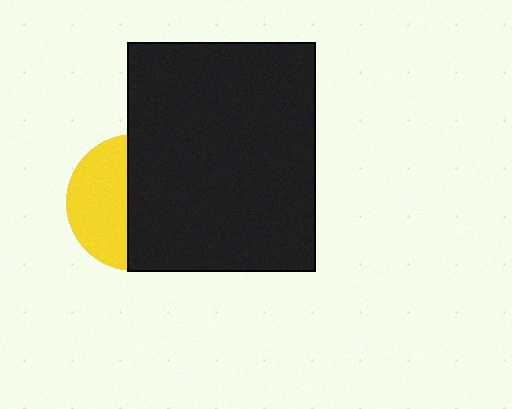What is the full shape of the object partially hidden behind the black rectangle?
The partially hidden object is a yellow circle.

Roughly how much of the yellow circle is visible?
A small part of it is visible (roughly 43%).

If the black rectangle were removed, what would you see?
You would see the complete yellow circle.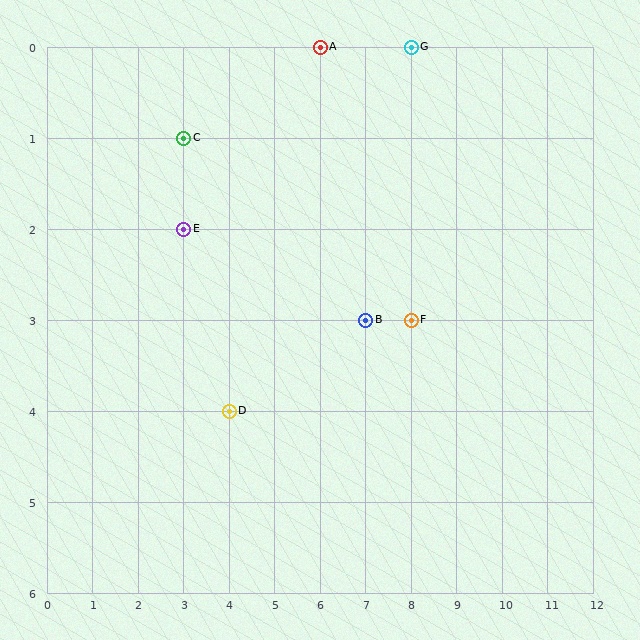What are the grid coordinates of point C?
Point C is at grid coordinates (3, 1).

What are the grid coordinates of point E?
Point E is at grid coordinates (3, 2).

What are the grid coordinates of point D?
Point D is at grid coordinates (4, 4).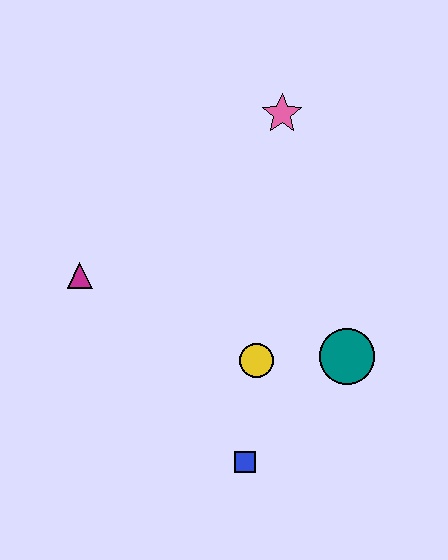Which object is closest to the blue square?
The yellow circle is closest to the blue square.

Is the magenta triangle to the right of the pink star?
No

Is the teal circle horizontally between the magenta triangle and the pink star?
No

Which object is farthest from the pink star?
The blue square is farthest from the pink star.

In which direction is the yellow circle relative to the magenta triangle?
The yellow circle is to the right of the magenta triangle.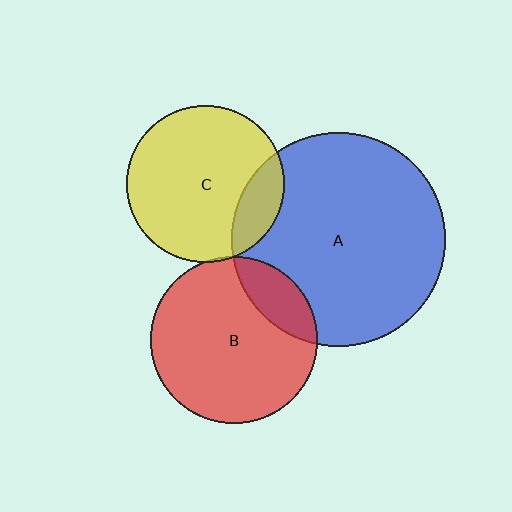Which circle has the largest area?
Circle A (blue).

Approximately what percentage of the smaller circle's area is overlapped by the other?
Approximately 20%.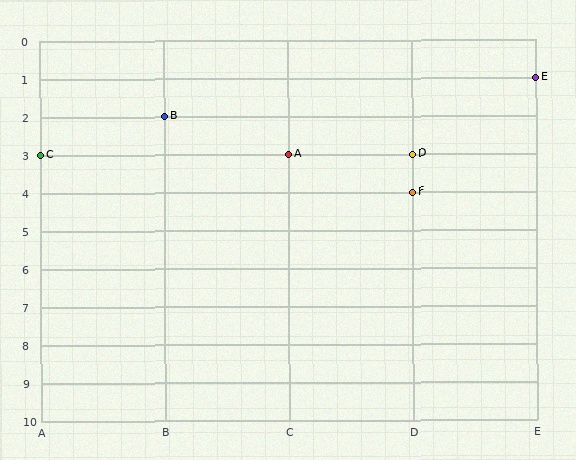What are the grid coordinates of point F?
Point F is at grid coordinates (D, 4).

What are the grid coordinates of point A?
Point A is at grid coordinates (C, 3).